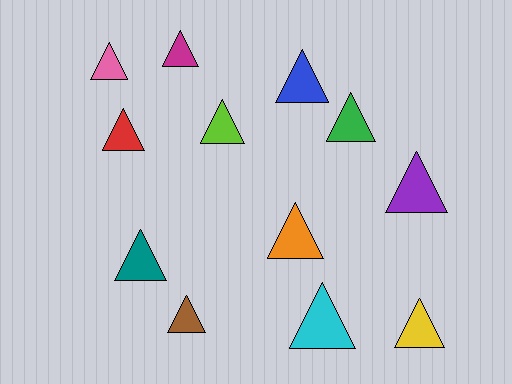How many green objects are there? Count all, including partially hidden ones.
There is 1 green object.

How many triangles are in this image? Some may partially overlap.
There are 12 triangles.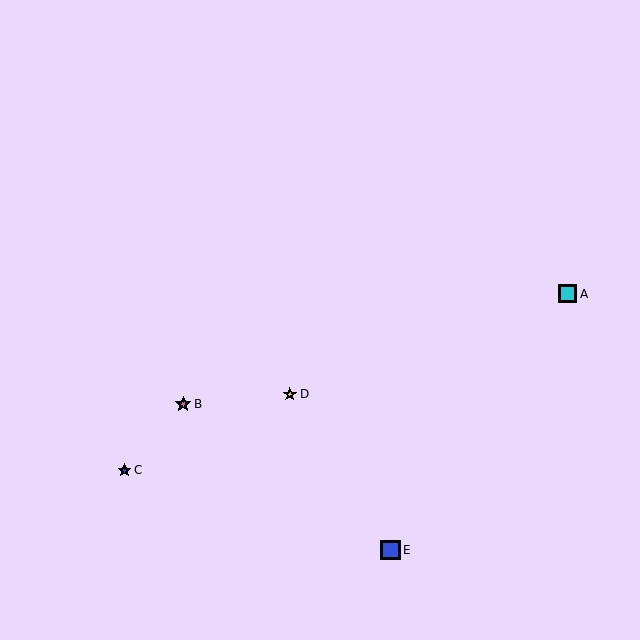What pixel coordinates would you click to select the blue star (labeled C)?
Click at (125, 470) to select the blue star C.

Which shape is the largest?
The blue square (labeled E) is the largest.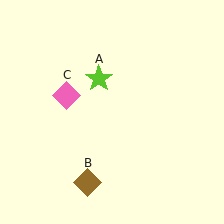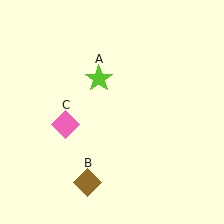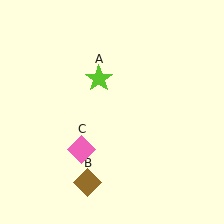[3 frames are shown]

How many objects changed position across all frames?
1 object changed position: pink diamond (object C).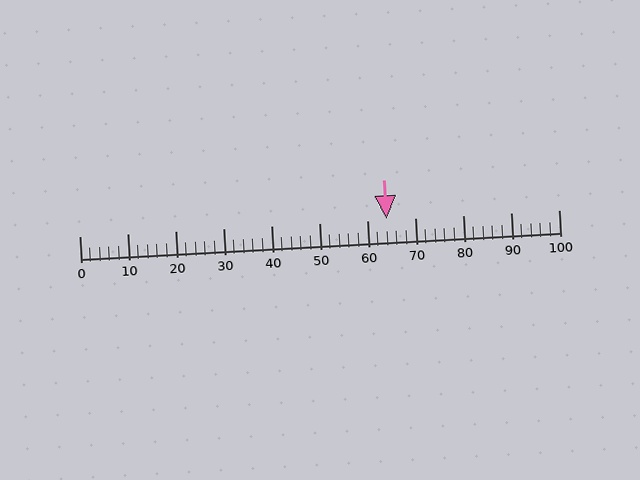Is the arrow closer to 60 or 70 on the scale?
The arrow is closer to 60.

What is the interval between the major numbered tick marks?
The major tick marks are spaced 10 units apart.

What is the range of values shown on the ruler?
The ruler shows values from 0 to 100.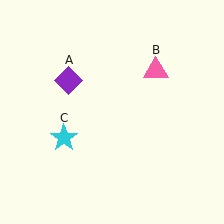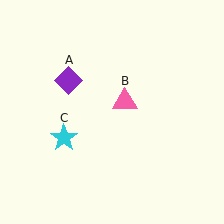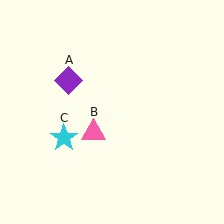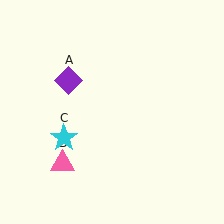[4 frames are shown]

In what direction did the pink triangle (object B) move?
The pink triangle (object B) moved down and to the left.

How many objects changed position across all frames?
1 object changed position: pink triangle (object B).